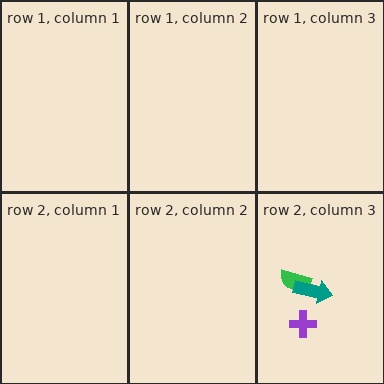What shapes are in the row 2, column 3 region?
The purple cross, the green semicircle, the teal arrow.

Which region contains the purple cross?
The row 2, column 3 region.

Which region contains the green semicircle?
The row 2, column 3 region.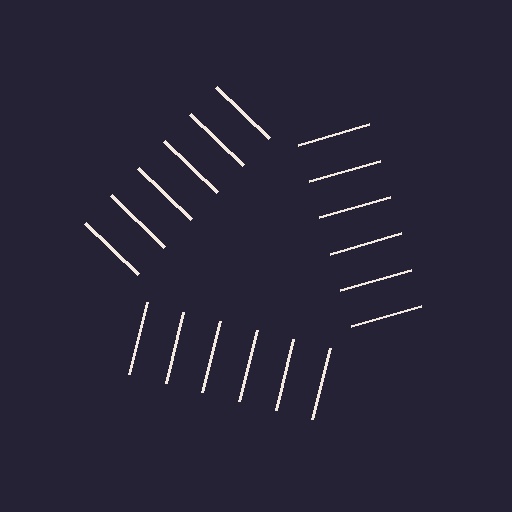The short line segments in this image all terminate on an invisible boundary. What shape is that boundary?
An illusory triangle — the line segments terminate on its edges but no continuous stroke is drawn.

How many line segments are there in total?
18 — 6 along each of the 3 edges.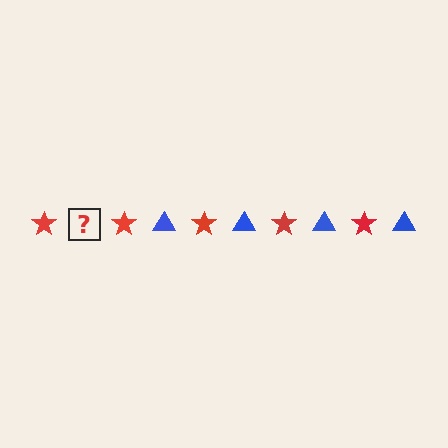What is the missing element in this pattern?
The missing element is a blue triangle.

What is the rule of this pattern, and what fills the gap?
The rule is that the pattern alternates between red star and blue triangle. The gap should be filled with a blue triangle.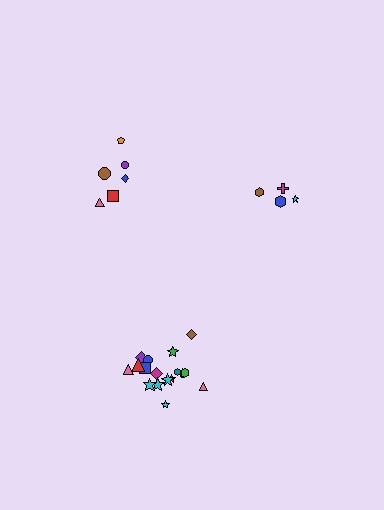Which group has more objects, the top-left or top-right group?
The top-left group.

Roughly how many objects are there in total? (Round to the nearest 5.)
Roughly 30 objects in total.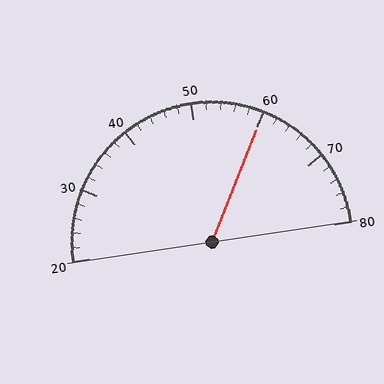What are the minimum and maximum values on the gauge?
The gauge ranges from 20 to 80.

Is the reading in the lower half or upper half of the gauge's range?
The reading is in the upper half of the range (20 to 80).